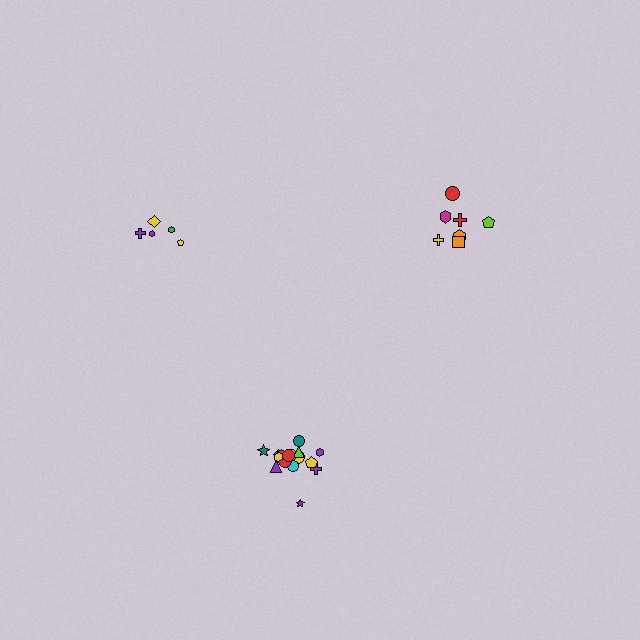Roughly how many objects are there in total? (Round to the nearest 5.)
Roughly 30 objects in total.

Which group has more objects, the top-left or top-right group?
The top-right group.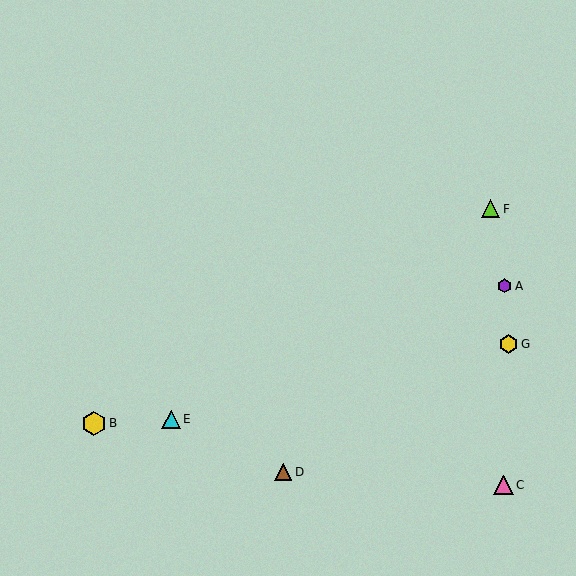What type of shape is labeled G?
Shape G is a yellow hexagon.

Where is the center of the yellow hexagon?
The center of the yellow hexagon is at (94, 423).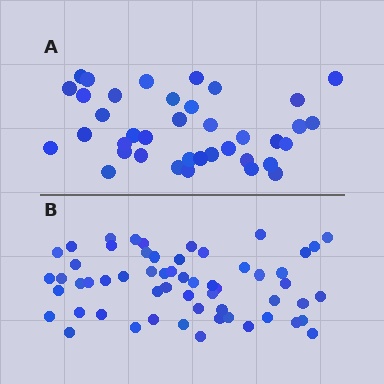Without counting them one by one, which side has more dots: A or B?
Region B (the bottom region) has more dots.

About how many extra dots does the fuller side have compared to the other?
Region B has approximately 20 more dots than region A.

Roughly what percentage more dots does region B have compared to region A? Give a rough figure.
About 55% more.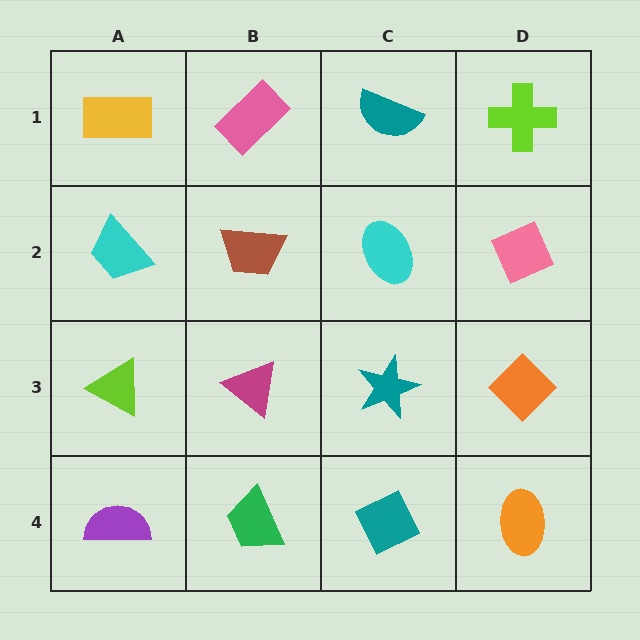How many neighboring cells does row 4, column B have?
3.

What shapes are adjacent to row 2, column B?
A pink rectangle (row 1, column B), a magenta triangle (row 3, column B), a cyan trapezoid (row 2, column A), a cyan ellipse (row 2, column C).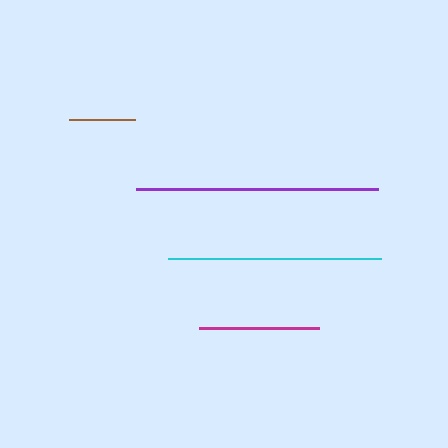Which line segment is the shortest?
The brown line is the shortest at approximately 66 pixels.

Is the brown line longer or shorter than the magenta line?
The magenta line is longer than the brown line.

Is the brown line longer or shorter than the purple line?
The purple line is longer than the brown line.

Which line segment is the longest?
The purple line is the longest at approximately 242 pixels.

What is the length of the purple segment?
The purple segment is approximately 242 pixels long.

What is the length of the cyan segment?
The cyan segment is approximately 213 pixels long.